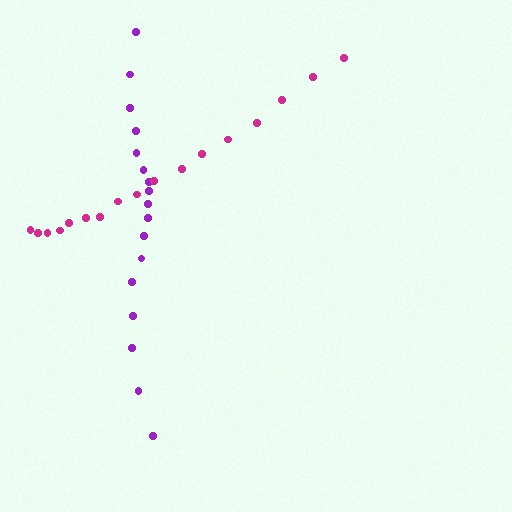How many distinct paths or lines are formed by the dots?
There are 2 distinct paths.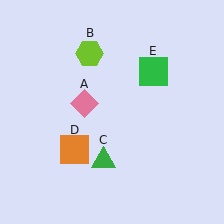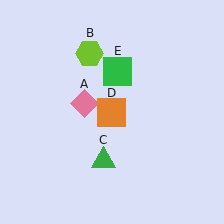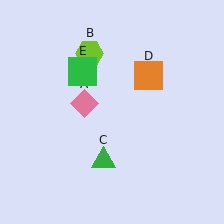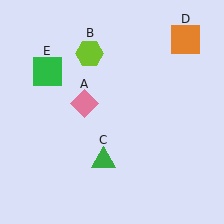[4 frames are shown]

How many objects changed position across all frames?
2 objects changed position: orange square (object D), green square (object E).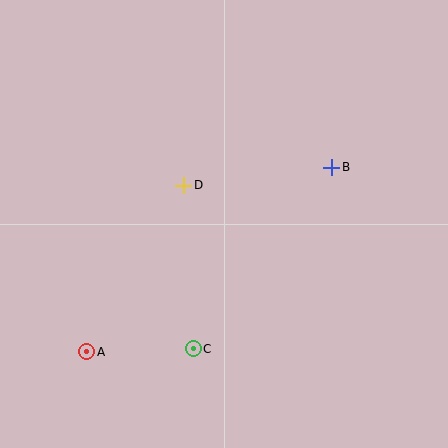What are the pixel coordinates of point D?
Point D is at (184, 185).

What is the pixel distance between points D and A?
The distance between D and A is 192 pixels.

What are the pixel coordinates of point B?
Point B is at (332, 167).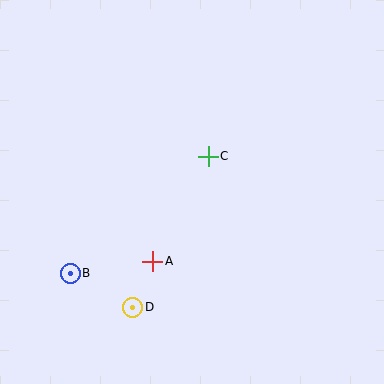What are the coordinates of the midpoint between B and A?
The midpoint between B and A is at (111, 267).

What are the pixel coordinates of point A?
Point A is at (153, 261).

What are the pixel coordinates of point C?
Point C is at (208, 156).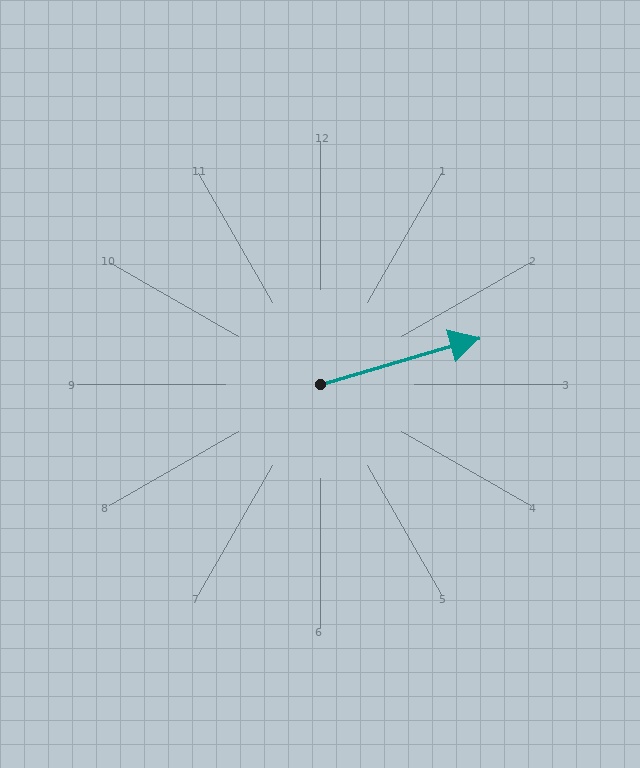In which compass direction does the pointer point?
East.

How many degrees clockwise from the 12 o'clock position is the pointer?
Approximately 74 degrees.